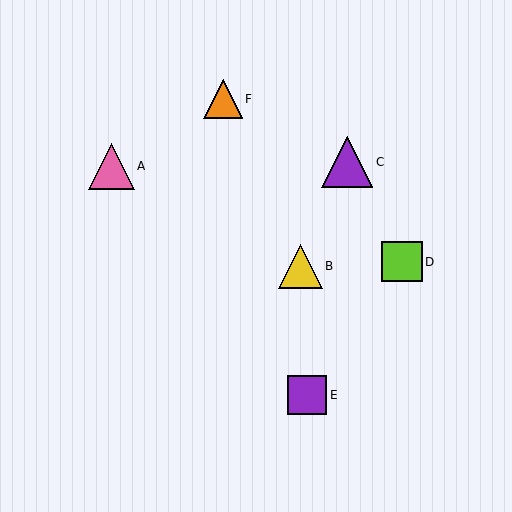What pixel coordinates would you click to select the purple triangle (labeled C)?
Click at (347, 162) to select the purple triangle C.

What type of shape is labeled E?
Shape E is a purple square.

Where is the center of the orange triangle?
The center of the orange triangle is at (223, 99).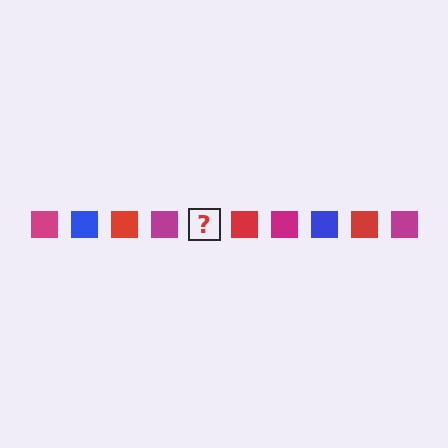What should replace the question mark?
The question mark should be replaced with a blue square.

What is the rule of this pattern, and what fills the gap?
The rule is that the pattern cycles through magenta, blue, red squares. The gap should be filled with a blue square.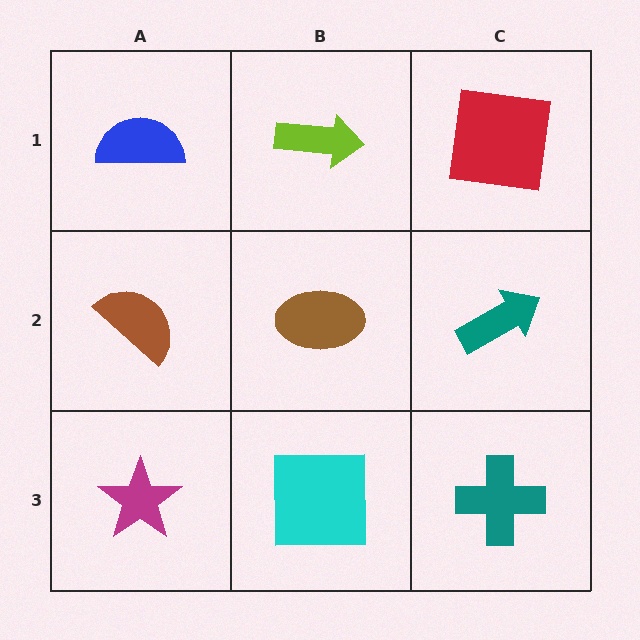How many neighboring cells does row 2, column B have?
4.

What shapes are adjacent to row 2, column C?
A red square (row 1, column C), a teal cross (row 3, column C), a brown ellipse (row 2, column B).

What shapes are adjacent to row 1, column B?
A brown ellipse (row 2, column B), a blue semicircle (row 1, column A), a red square (row 1, column C).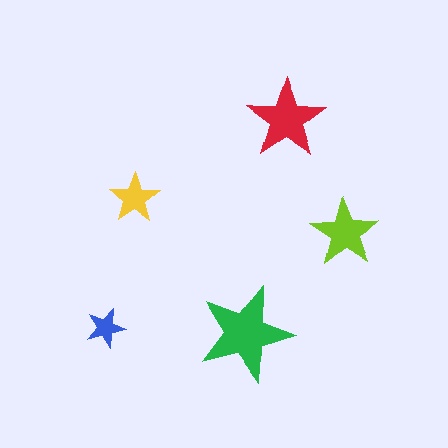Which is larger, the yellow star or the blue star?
The yellow one.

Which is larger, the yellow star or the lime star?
The lime one.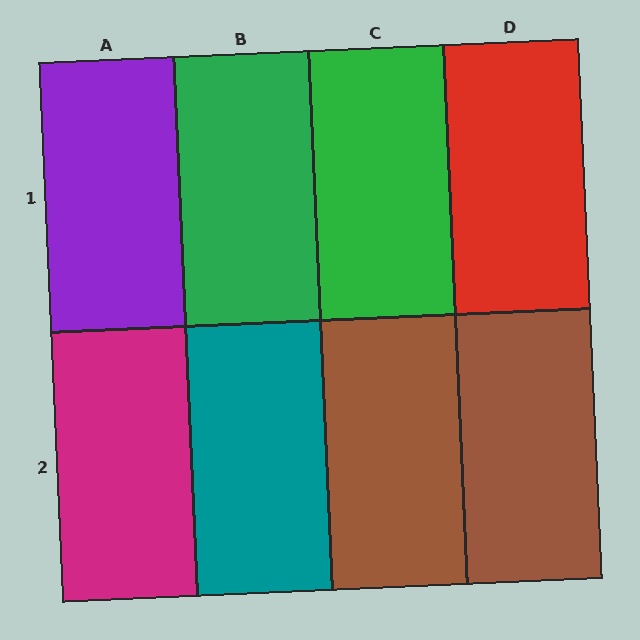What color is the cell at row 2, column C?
Brown.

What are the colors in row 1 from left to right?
Purple, green, green, red.